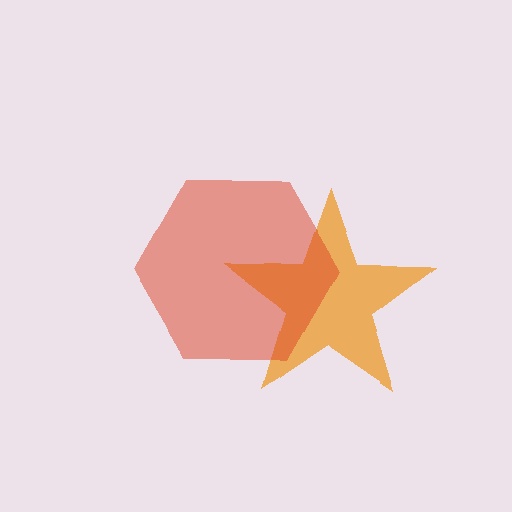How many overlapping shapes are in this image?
There are 2 overlapping shapes in the image.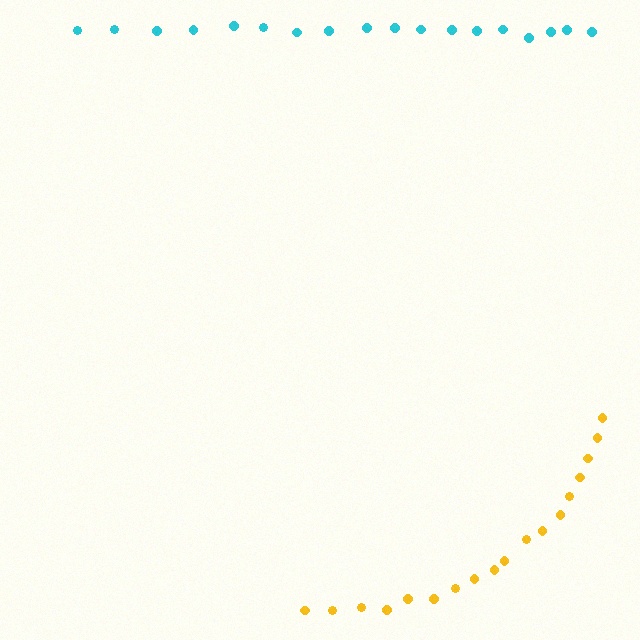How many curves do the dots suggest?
There are 2 distinct paths.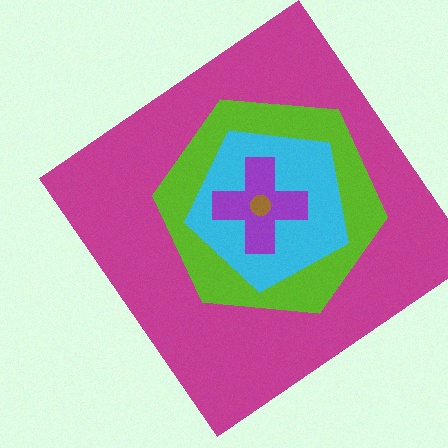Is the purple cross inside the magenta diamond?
Yes.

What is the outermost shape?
The magenta diamond.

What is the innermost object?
The brown circle.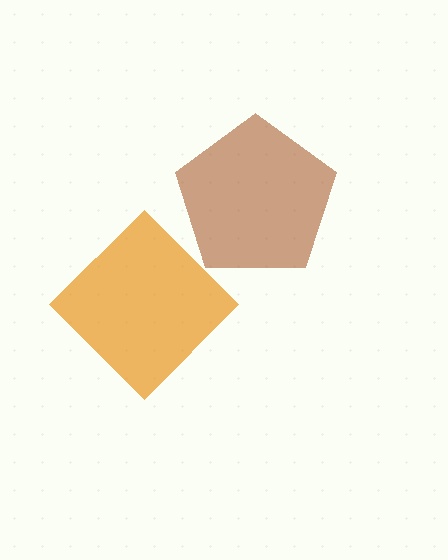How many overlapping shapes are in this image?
There are 2 overlapping shapes in the image.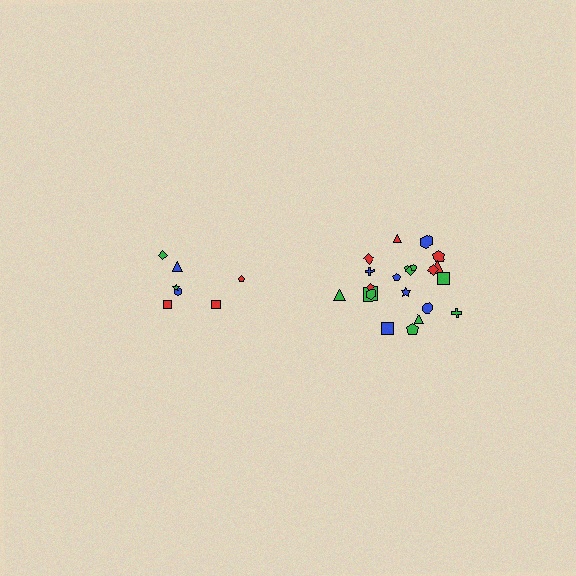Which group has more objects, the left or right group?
The right group.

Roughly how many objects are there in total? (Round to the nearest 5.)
Roughly 30 objects in total.